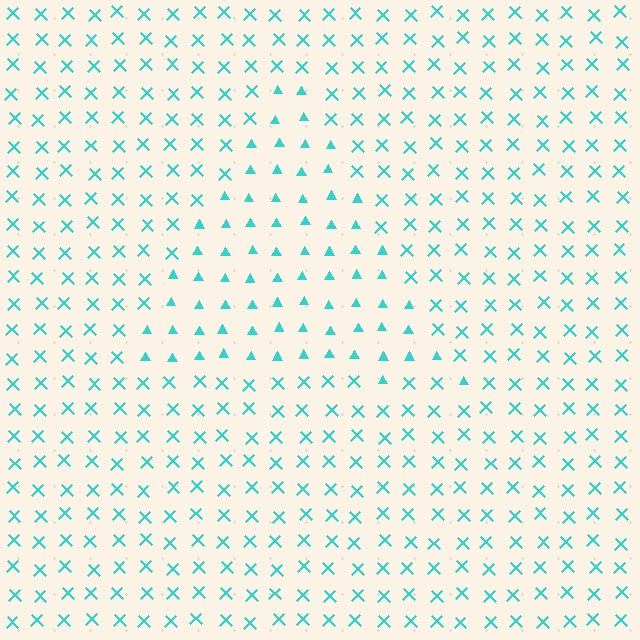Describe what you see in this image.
The image is filled with small cyan elements arranged in a uniform grid. A triangle-shaped region contains triangles, while the surrounding area contains X marks. The boundary is defined purely by the change in element shape.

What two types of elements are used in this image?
The image uses triangles inside the triangle region and X marks outside it.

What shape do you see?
I see a triangle.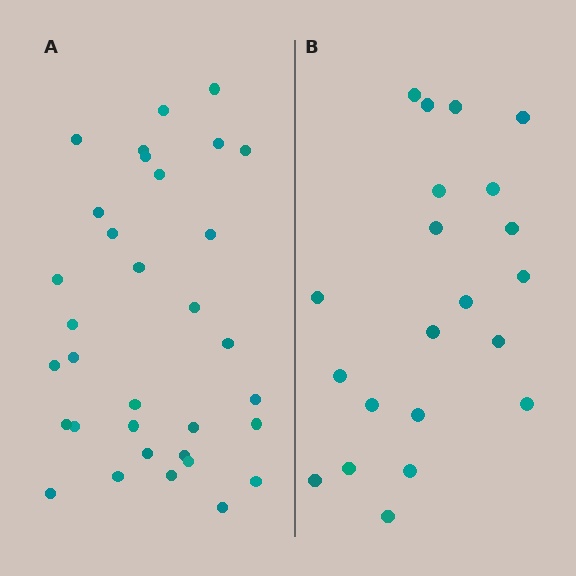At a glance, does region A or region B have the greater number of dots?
Region A (the left region) has more dots.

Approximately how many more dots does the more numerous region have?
Region A has roughly 12 or so more dots than region B.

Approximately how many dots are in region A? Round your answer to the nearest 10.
About 30 dots. (The exact count is 33, which rounds to 30.)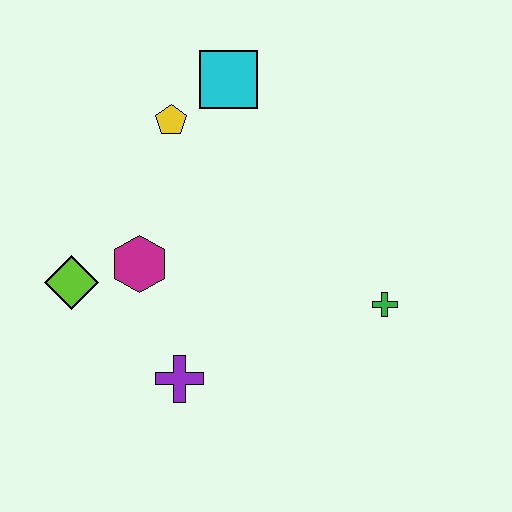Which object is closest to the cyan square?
The yellow pentagon is closest to the cyan square.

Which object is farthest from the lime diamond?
The green cross is farthest from the lime diamond.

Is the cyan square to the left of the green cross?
Yes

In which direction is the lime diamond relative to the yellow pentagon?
The lime diamond is below the yellow pentagon.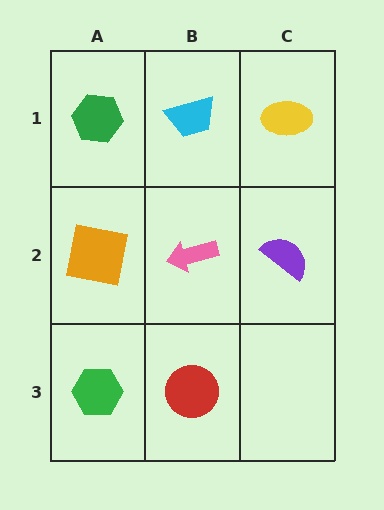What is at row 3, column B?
A red circle.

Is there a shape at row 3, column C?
No, that cell is empty.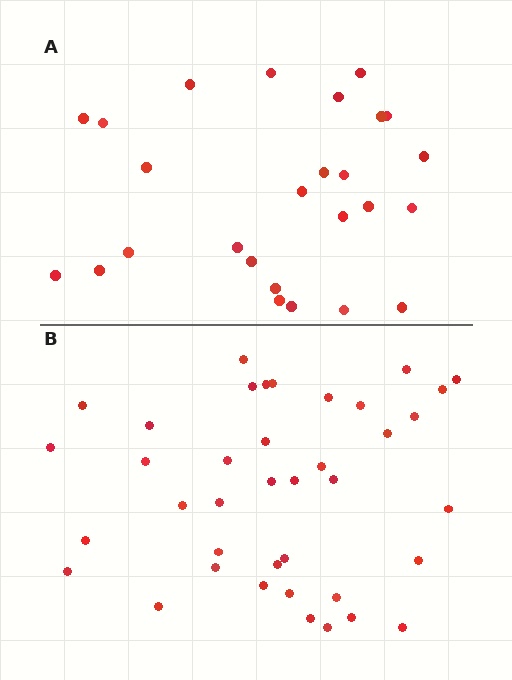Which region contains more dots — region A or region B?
Region B (the bottom region) has more dots.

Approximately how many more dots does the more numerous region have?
Region B has approximately 15 more dots than region A.